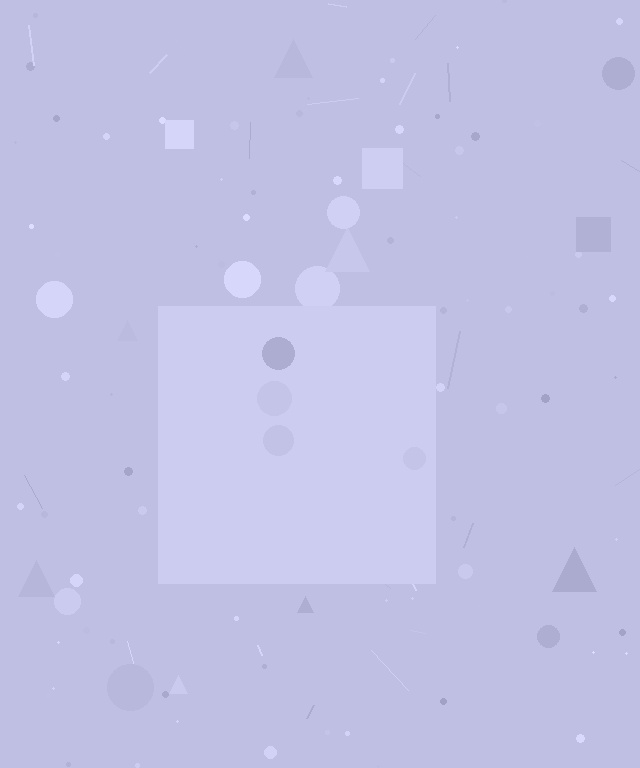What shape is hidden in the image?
A square is hidden in the image.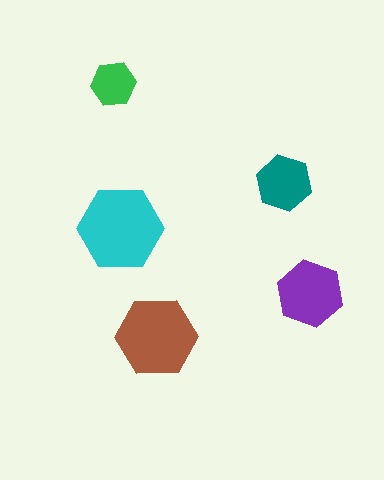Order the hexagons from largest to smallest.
the cyan one, the brown one, the purple one, the teal one, the green one.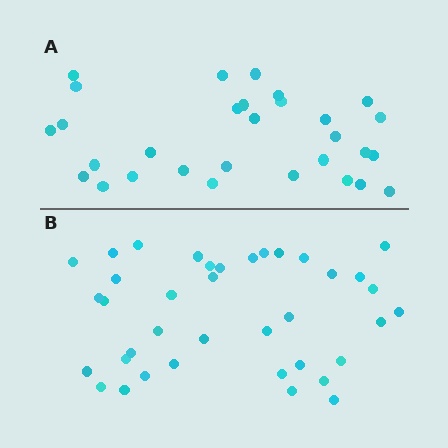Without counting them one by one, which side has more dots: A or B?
Region B (the bottom region) has more dots.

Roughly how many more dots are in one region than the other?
Region B has roughly 8 or so more dots than region A.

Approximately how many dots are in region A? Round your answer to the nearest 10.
About 30 dots.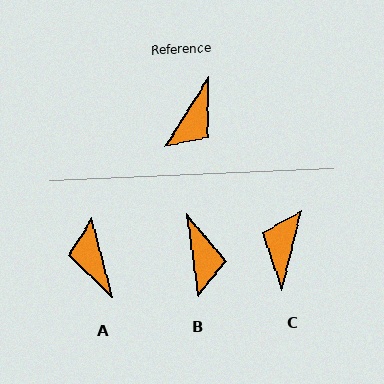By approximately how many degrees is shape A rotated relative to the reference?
Approximately 133 degrees clockwise.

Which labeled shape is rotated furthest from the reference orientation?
C, about 162 degrees away.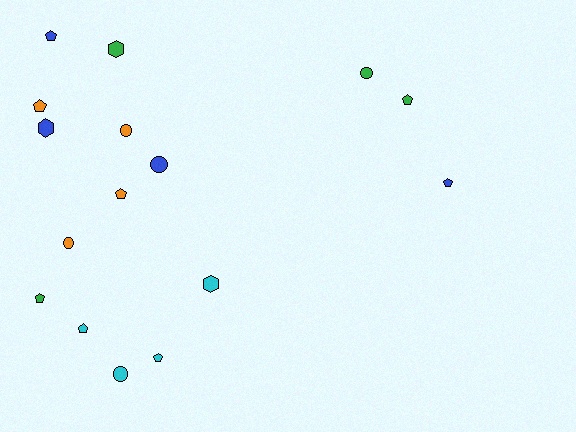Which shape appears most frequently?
Pentagon, with 8 objects.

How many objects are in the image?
There are 16 objects.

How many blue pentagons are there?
There are 2 blue pentagons.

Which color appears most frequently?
Orange, with 4 objects.